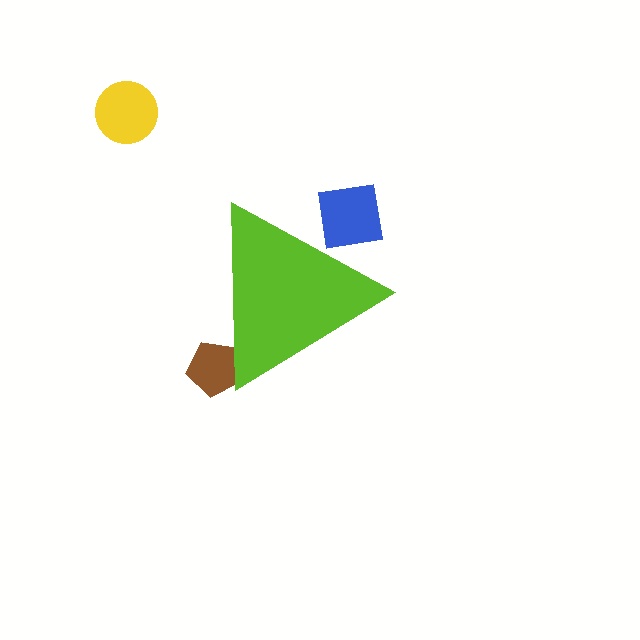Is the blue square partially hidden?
Yes, the blue square is partially hidden behind the lime triangle.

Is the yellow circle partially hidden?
No, the yellow circle is fully visible.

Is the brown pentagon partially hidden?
Yes, the brown pentagon is partially hidden behind the lime triangle.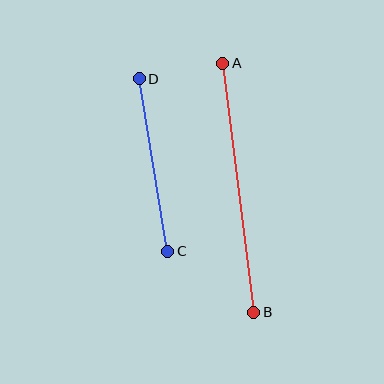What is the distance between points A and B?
The distance is approximately 251 pixels.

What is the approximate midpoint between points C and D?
The midpoint is at approximately (154, 165) pixels.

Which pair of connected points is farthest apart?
Points A and B are farthest apart.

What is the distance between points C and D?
The distance is approximately 175 pixels.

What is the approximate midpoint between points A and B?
The midpoint is at approximately (238, 188) pixels.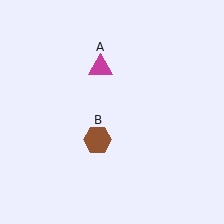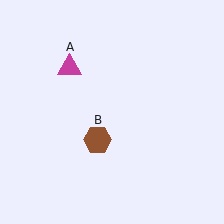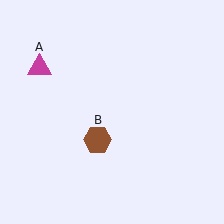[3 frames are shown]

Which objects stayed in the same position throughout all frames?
Brown hexagon (object B) remained stationary.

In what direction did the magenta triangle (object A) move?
The magenta triangle (object A) moved left.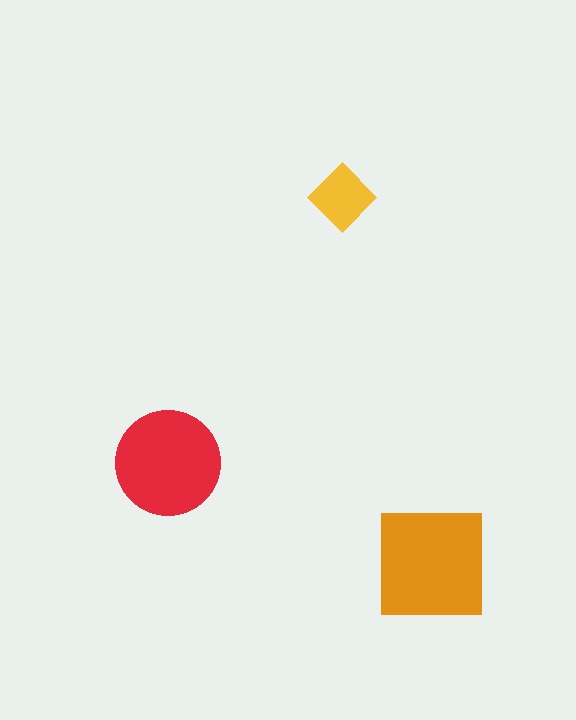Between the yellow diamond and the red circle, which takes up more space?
The red circle.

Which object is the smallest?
The yellow diamond.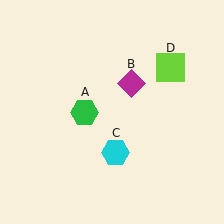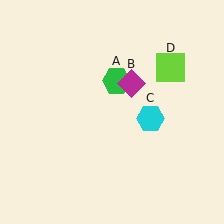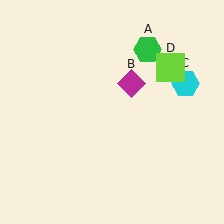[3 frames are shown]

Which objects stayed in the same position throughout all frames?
Magenta diamond (object B) and lime square (object D) remained stationary.